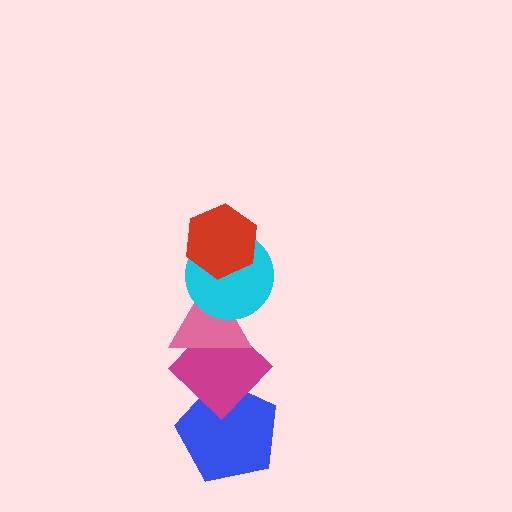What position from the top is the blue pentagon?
The blue pentagon is 5th from the top.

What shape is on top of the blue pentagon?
The magenta diamond is on top of the blue pentagon.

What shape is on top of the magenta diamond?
The pink triangle is on top of the magenta diamond.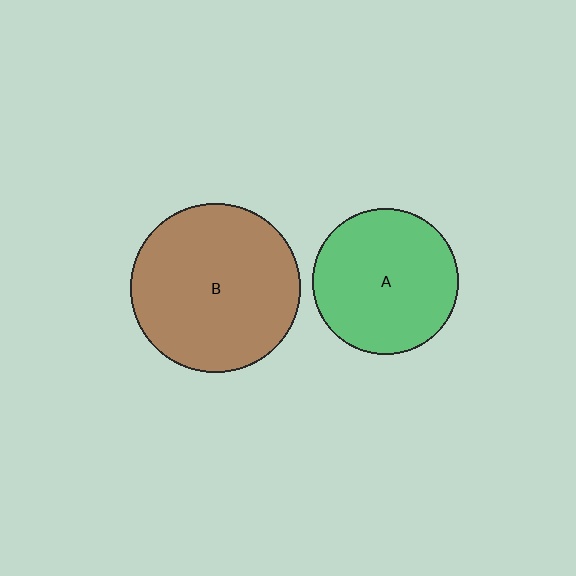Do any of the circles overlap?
No, none of the circles overlap.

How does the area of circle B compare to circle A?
Approximately 1.4 times.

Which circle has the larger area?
Circle B (brown).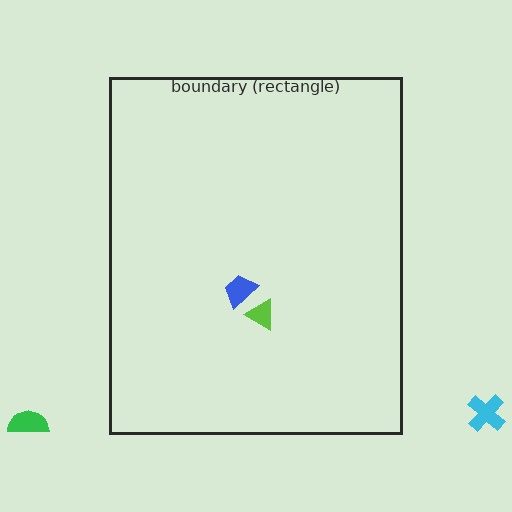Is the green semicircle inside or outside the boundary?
Outside.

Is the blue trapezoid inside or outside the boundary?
Inside.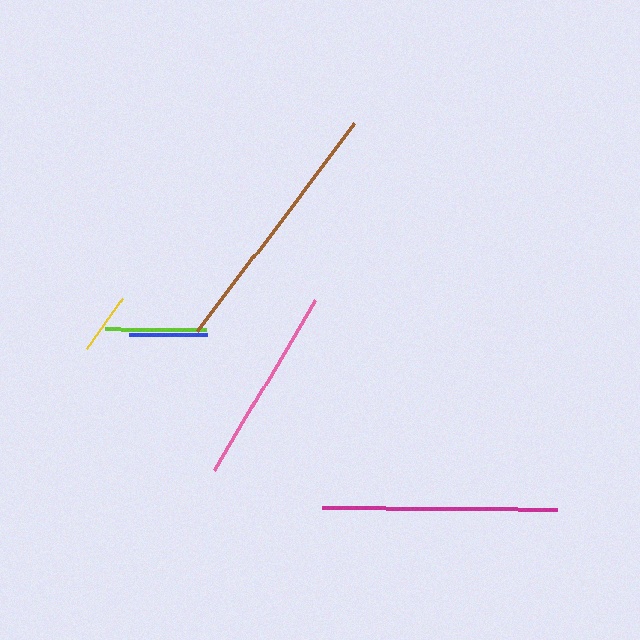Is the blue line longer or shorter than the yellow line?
The blue line is longer than the yellow line.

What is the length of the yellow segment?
The yellow segment is approximately 62 pixels long.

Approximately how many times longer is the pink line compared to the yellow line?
The pink line is approximately 3.2 times the length of the yellow line.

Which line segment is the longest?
The brown line is the longest at approximately 261 pixels.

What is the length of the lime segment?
The lime segment is approximately 101 pixels long.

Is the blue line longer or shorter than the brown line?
The brown line is longer than the blue line.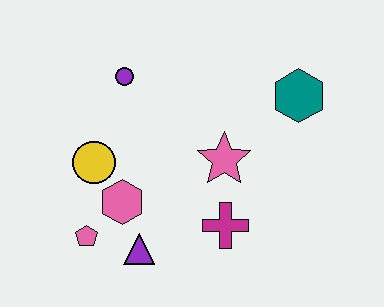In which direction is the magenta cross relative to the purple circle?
The magenta cross is below the purple circle.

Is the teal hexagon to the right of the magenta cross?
Yes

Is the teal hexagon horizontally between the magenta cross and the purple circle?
No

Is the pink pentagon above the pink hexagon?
No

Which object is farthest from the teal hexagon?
The pink pentagon is farthest from the teal hexagon.